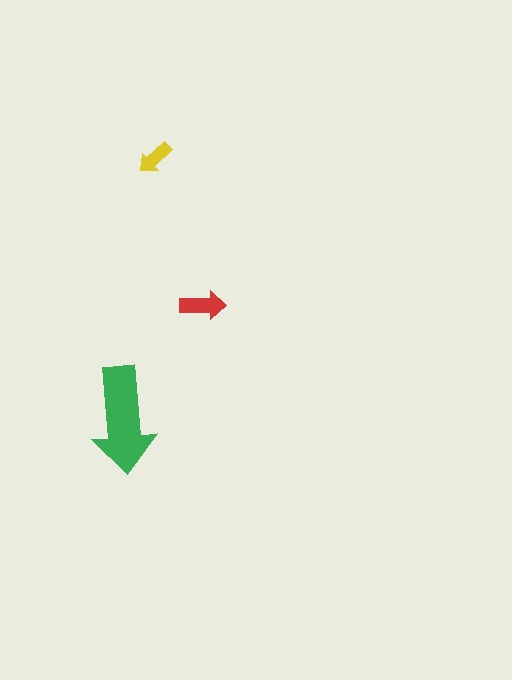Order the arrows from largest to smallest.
the green one, the red one, the yellow one.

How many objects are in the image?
There are 3 objects in the image.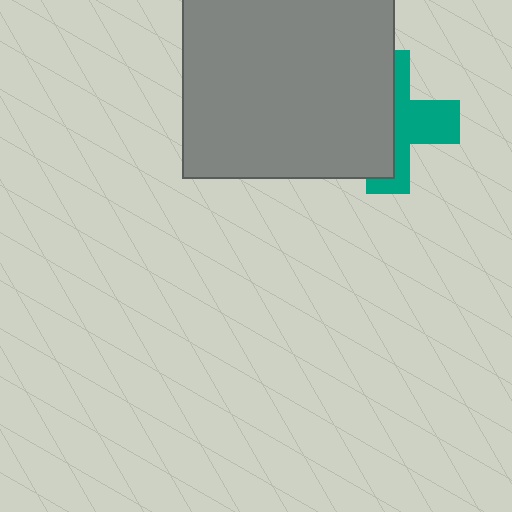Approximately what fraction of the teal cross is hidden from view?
Roughly 57% of the teal cross is hidden behind the gray square.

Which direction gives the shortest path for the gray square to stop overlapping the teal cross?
Moving left gives the shortest separation.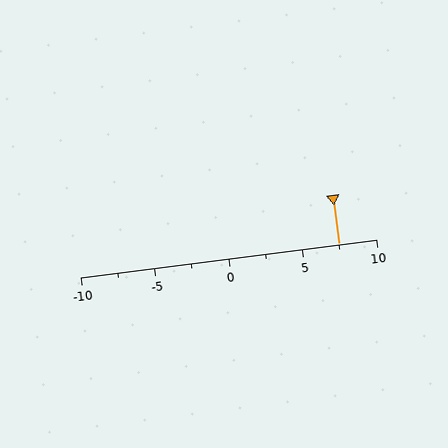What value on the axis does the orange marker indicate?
The marker indicates approximately 7.5.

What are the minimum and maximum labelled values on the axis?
The axis runs from -10 to 10.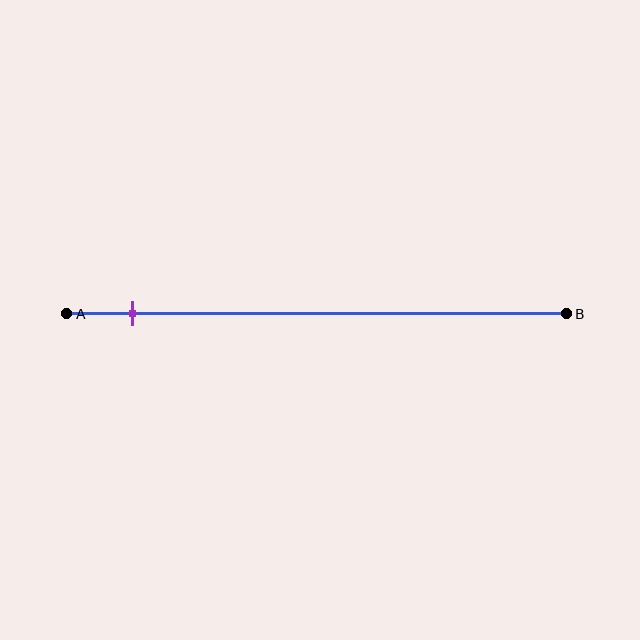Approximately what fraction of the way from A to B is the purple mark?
The purple mark is approximately 15% of the way from A to B.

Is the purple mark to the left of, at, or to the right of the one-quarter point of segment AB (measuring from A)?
The purple mark is to the left of the one-quarter point of segment AB.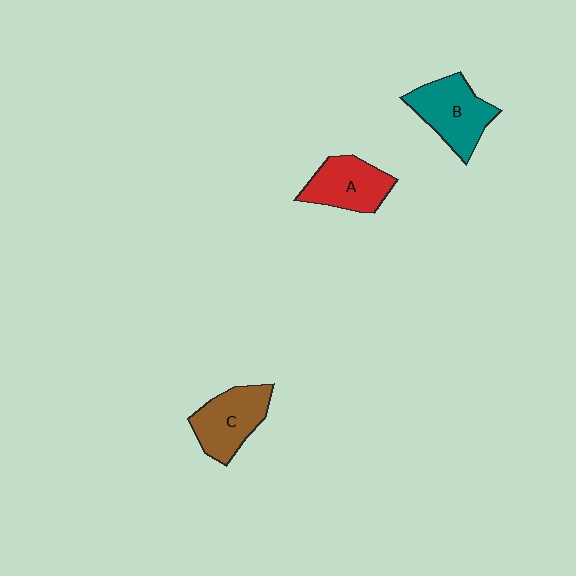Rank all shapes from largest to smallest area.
From largest to smallest: B (teal), C (brown), A (red).